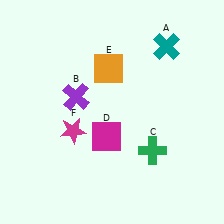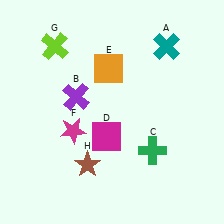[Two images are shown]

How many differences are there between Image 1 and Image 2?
There are 2 differences between the two images.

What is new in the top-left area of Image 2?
A lime cross (G) was added in the top-left area of Image 2.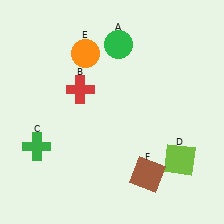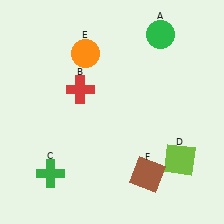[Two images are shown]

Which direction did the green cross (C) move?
The green cross (C) moved down.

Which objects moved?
The objects that moved are: the green circle (A), the green cross (C).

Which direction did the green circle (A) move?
The green circle (A) moved right.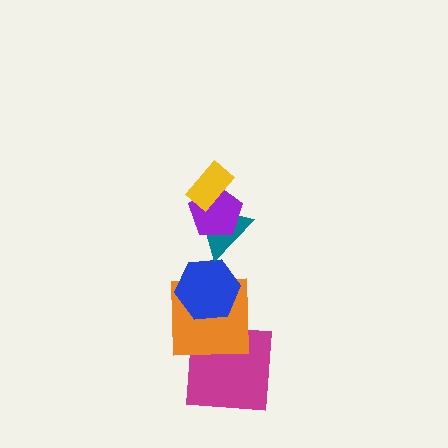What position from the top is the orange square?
The orange square is 5th from the top.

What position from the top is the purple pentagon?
The purple pentagon is 2nd from the top.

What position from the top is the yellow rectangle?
The yellow rectangle is 1st from the top.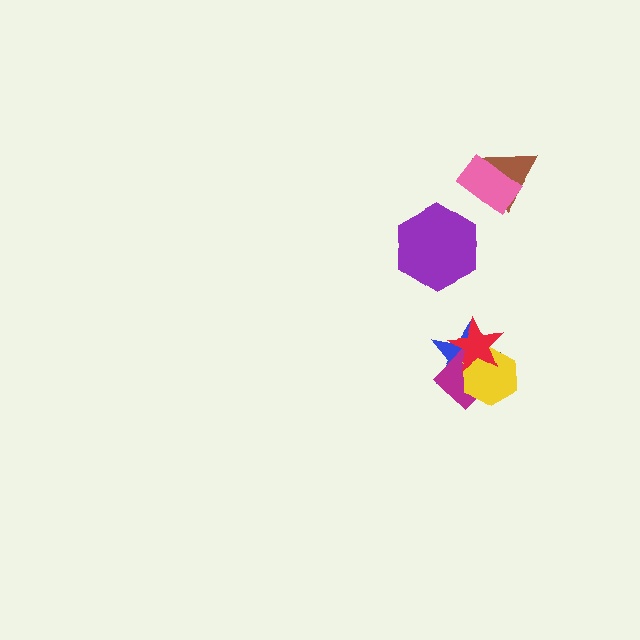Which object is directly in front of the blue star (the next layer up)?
The magenta diamond is directly in front of the blue star.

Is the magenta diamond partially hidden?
Yes, it is partially covered by another shape.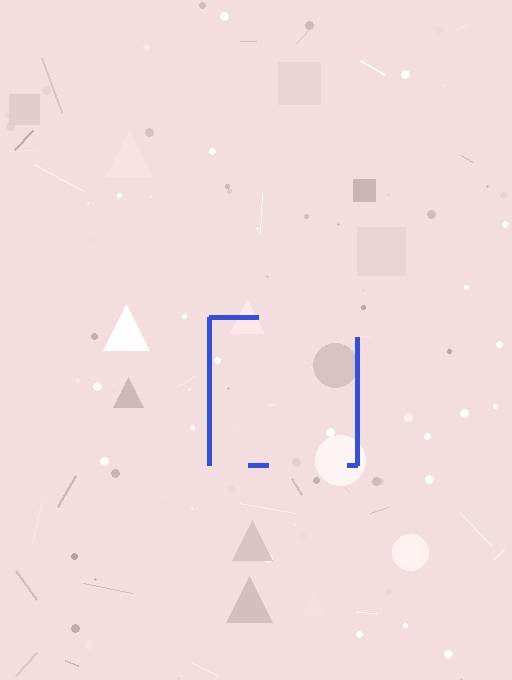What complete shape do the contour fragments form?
The contour fragments form a square.